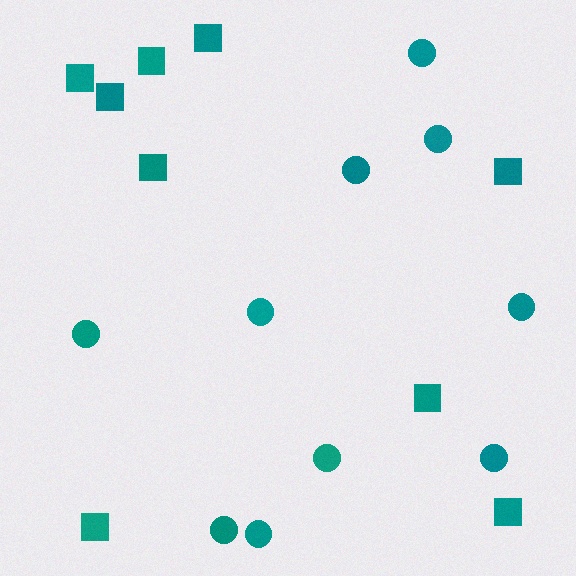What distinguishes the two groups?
There are 2 groups: one group of circles (10) and one group of squares (9).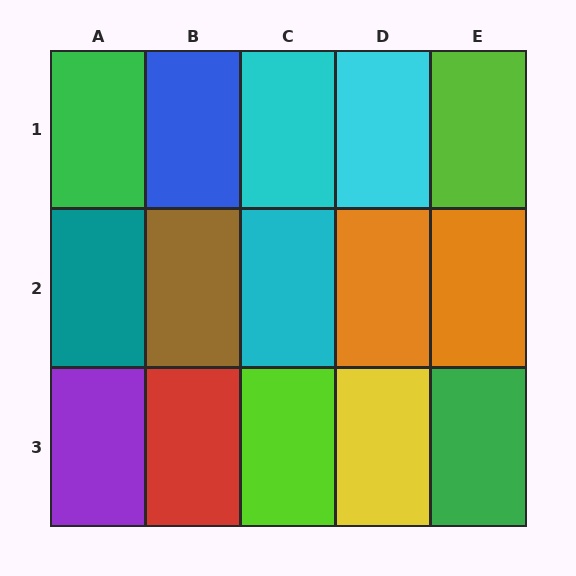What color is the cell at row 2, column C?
Cyan.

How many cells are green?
2 cells are green.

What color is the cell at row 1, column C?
Cyan.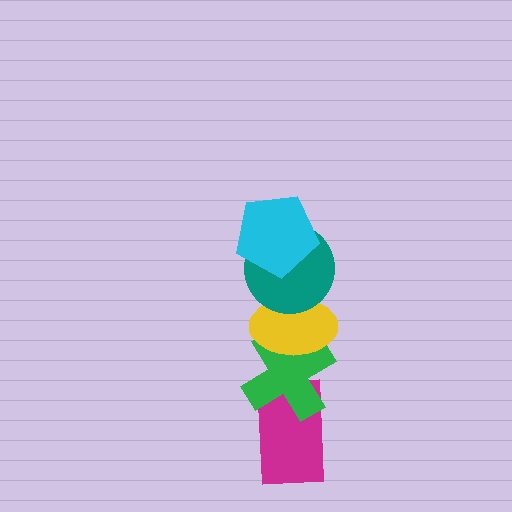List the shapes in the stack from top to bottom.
From top to bottom: the cyan pentagon, the teal circle, the yellow ellipse, the green cross, the magenta rectangle.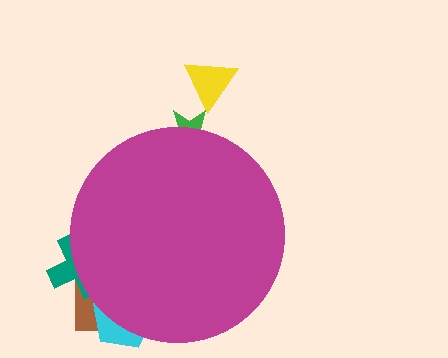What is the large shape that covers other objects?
A magenta circle.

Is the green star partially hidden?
Yes, the green star is partially hidden behind the magenta circle.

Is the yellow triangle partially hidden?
No, the yellow triangle is fully visible.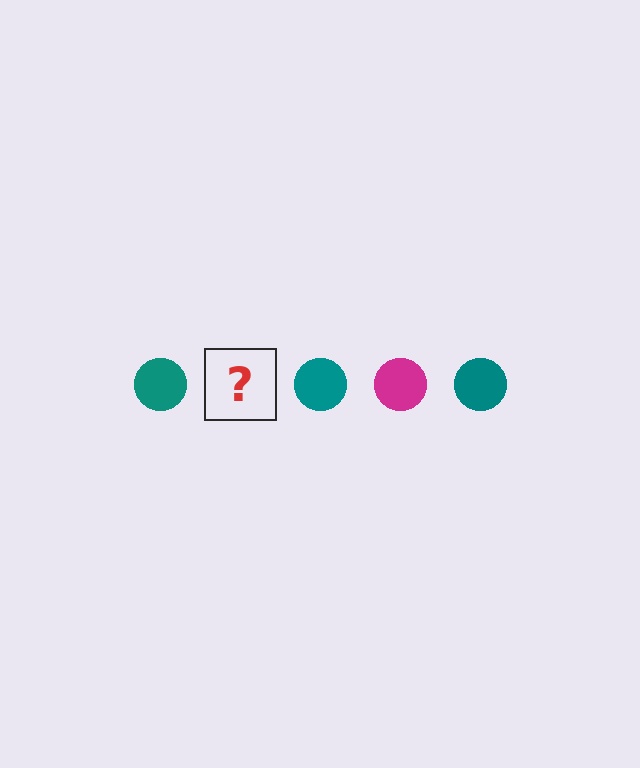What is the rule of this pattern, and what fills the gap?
The rule is that the pattern cycles through teal, magenta circles. The gap should be filled with a magenta circle.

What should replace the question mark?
The question mark should be replaced with a magenta circle.